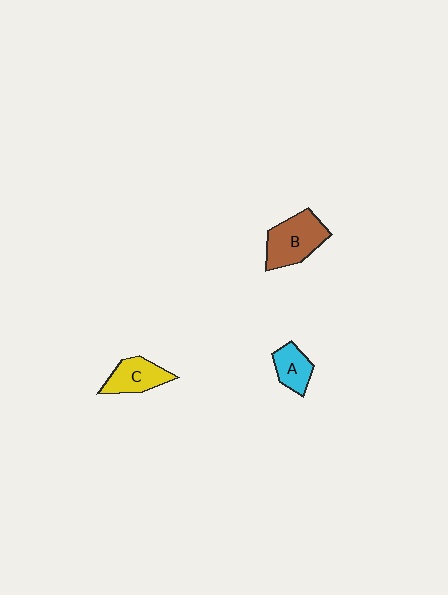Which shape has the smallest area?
Shape A (cyan).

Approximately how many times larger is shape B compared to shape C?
Approximately 1.4 times.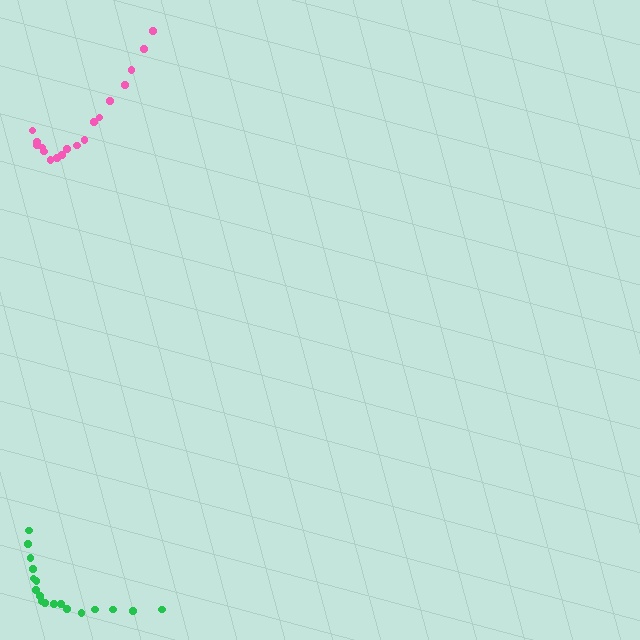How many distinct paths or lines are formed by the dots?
There are 2 distinct paths.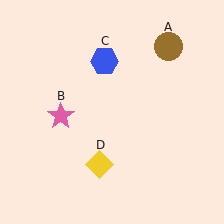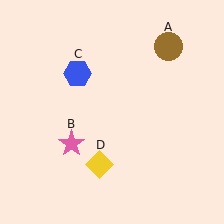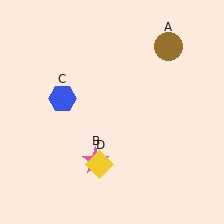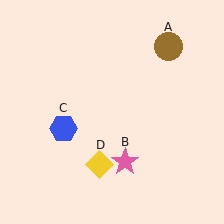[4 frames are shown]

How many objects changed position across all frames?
2 objects changed position: pink star (object B), blue hexagon (object C).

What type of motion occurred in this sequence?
The pink star (object B), blue hexagon (object C) rotated counterclockwise around the center of the scene.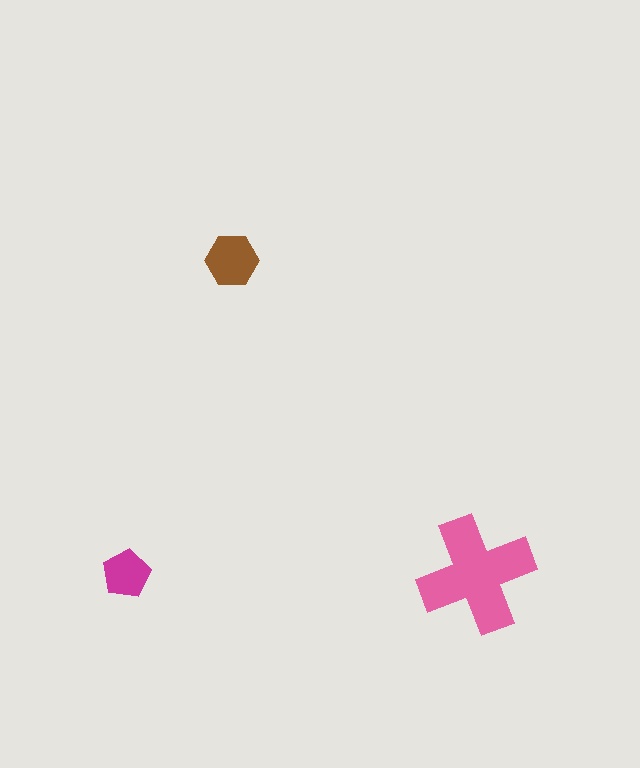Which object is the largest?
The pink cross.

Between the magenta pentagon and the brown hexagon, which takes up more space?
The brown hexagon.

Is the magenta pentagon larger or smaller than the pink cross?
Smaller.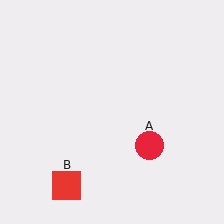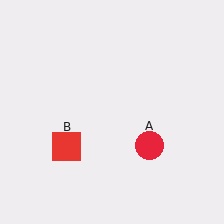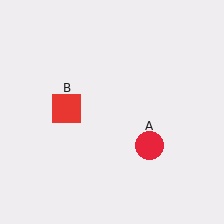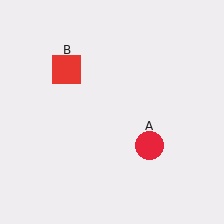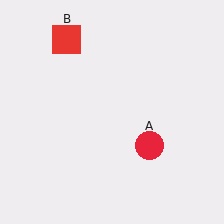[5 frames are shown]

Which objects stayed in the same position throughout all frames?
Red circle (object A) remained stationary.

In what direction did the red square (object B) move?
The red square (object B) moved up.